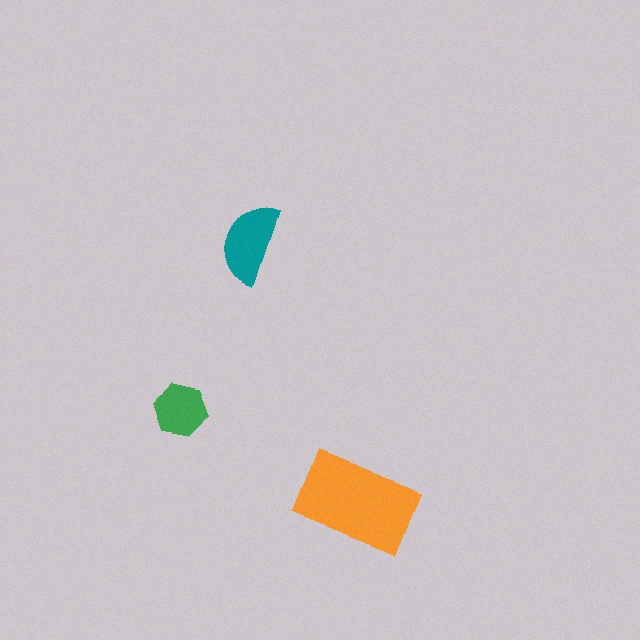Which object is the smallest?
The green hexagon.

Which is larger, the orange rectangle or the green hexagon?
The orange rectangle.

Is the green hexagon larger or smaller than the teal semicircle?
Smaller.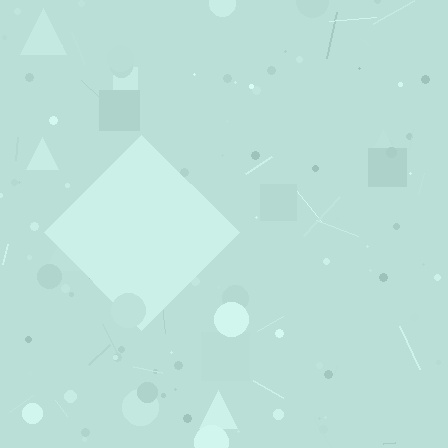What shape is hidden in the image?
A diamond is hidden in the image.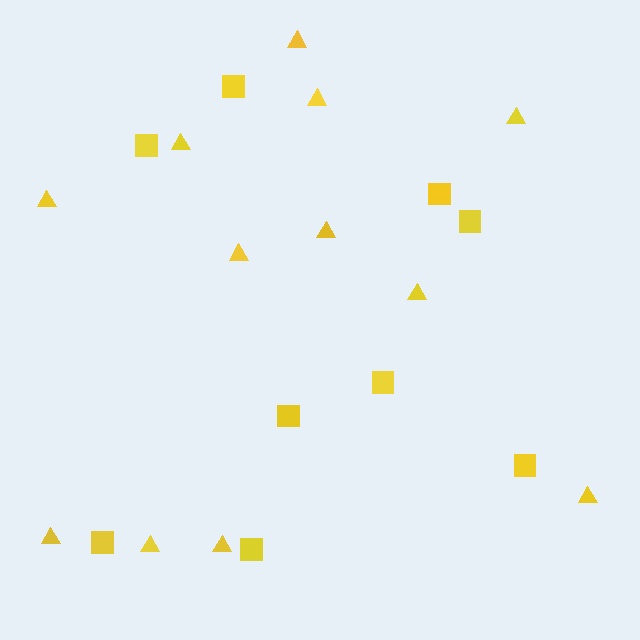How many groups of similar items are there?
There are 2 groups: one group of squares (9) and one group of triangles (12).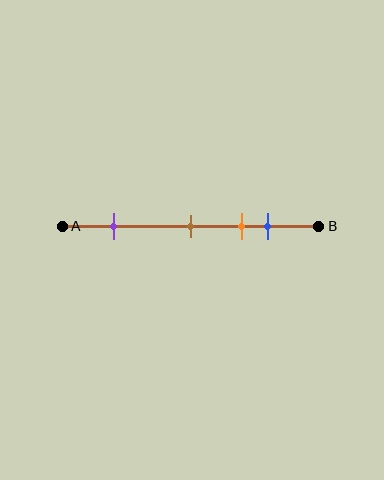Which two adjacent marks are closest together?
The orange and blue marks are the closest adjacent pair.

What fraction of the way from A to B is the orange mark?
The orange mark is approximately 70% (0.7) of the way from A to B.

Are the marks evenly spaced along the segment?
No, the marks are not evenly spaced.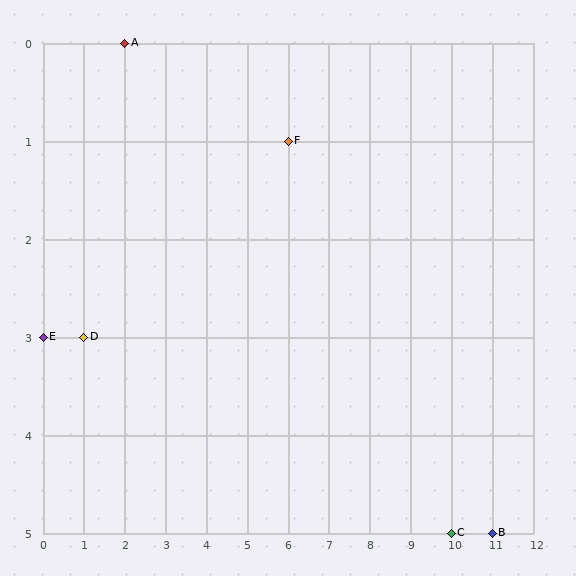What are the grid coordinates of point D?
Point D is at grid coordinates (1, 3).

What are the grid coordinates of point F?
Point F is at grid coordinates (6, 1).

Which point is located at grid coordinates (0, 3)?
Point E is at (0, 3).